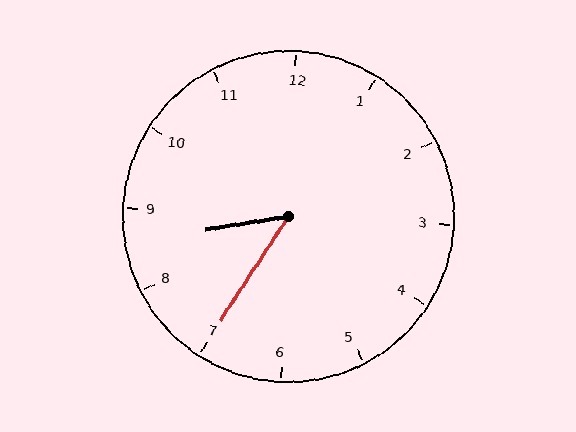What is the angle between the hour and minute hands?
Approximately 48 degrees.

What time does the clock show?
8:35.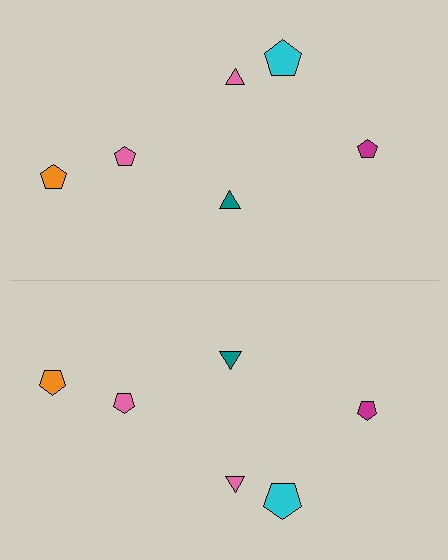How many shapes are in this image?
There are 12 shapes in this image.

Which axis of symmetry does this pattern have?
The pattern has a horizontal axis of symmetry running through the center of the image.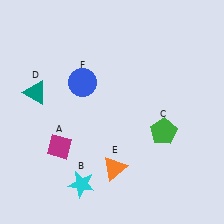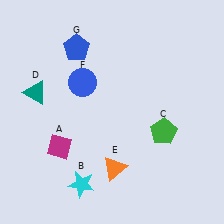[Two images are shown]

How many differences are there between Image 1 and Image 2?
There is 1 difference between the two images.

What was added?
A blue pentagon (G) was added in Image 2.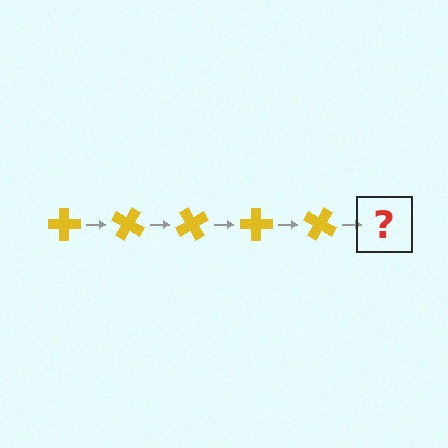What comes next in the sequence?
The next element should be a yellow cross rotated 150 degrees.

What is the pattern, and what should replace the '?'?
The pattern is that the cross rotates 30 degrees each step. The '?' should be a yellow cross rotated 150 degrees.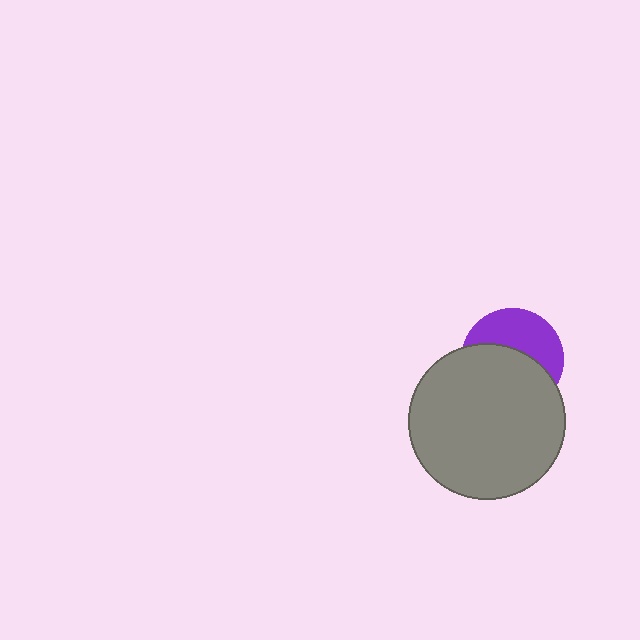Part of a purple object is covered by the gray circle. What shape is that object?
It is a circle.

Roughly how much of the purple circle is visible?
A small part of it is visible (roughly 43%).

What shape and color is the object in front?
The object in front is a gray circle.